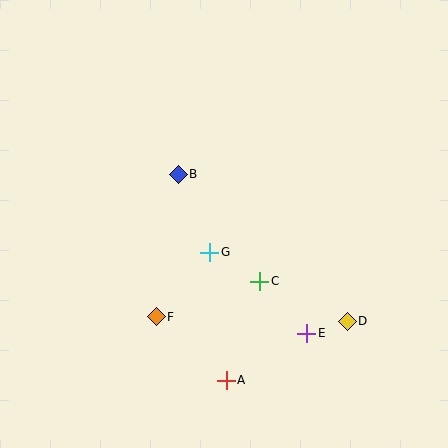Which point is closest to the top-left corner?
Point B is closest to the top-left corner.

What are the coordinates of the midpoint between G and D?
The midpoint between G and D is at (278, 287).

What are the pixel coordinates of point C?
Point C is at (260, 281).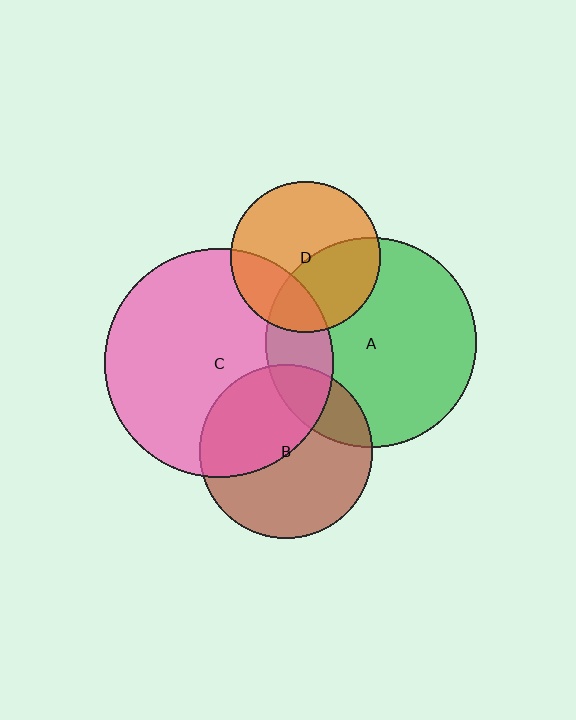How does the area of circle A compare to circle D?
Approximately 1.9 times.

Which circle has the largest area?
Circle C (pink).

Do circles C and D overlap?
Yes.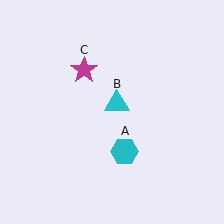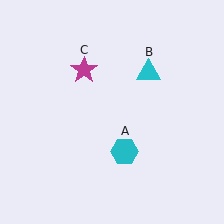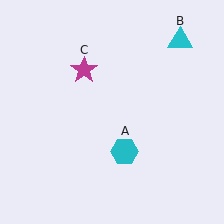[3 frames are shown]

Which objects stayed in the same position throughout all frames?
Cyan hexagon (object A) and magenta star (object C) remained stationary.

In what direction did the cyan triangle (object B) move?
The cyan triangle (object B) moved up and to the right.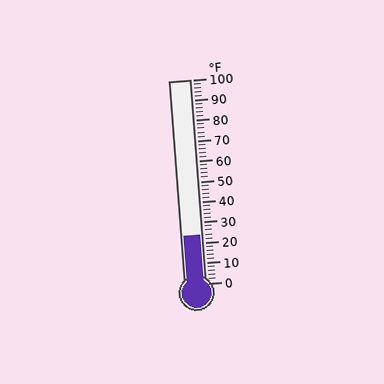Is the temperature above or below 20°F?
The temperature is above 20°F.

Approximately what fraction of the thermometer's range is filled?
The thermometer is filled to approximately 25% of its range.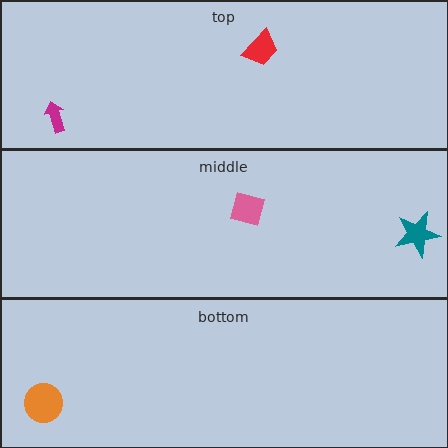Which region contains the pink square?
The middle region.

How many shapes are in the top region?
2.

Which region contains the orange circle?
The bottom region.